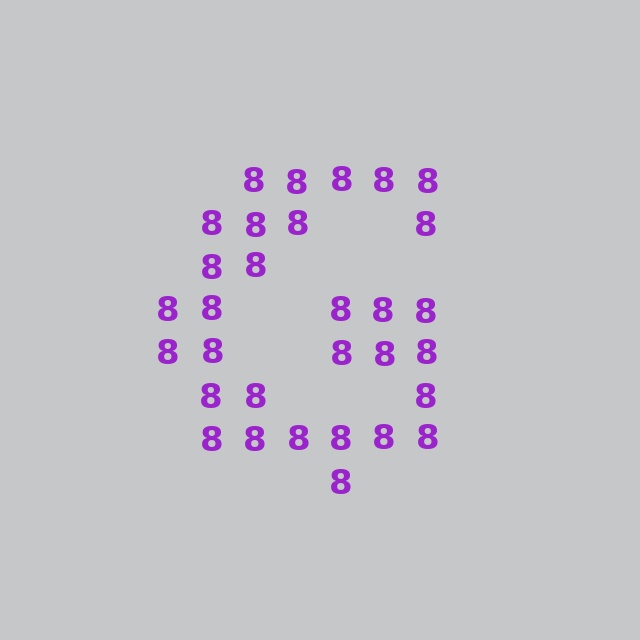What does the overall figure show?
The overall figure shows the letter G.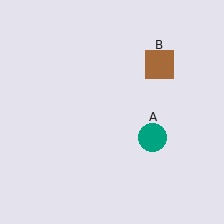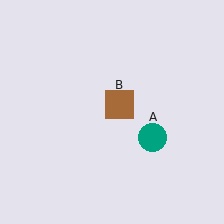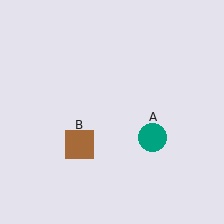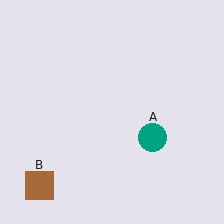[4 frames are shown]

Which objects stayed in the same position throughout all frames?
Teal circle (object A) remained stationary.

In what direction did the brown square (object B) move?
The brown square (object B) moved down and to the left.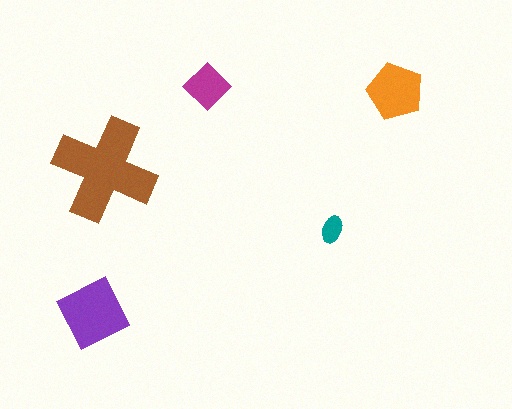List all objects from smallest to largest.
The teal ellipse, the magenta diamond, the orange pentagon, the purple square, the brown cross.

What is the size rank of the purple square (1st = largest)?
2nd.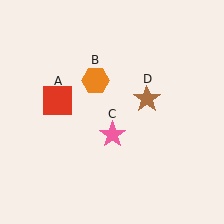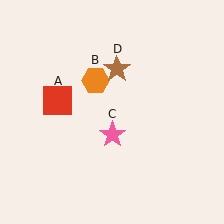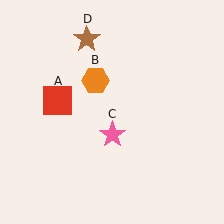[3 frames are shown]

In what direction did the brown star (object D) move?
The brown star (object D) moved up and to the left.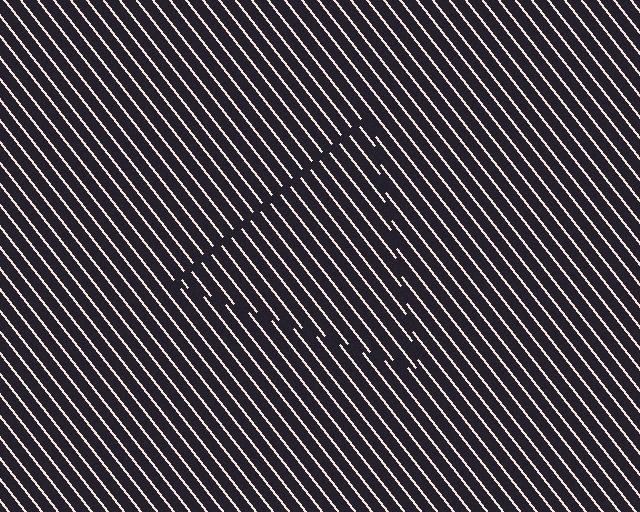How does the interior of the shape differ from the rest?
The interior of the shape contains the same grating, shifted by half a period — the contour is defined by the phase discontinuity where line-ends from the inner and outer gratings abut.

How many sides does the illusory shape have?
3 sides — the line-ends trace a triangle.